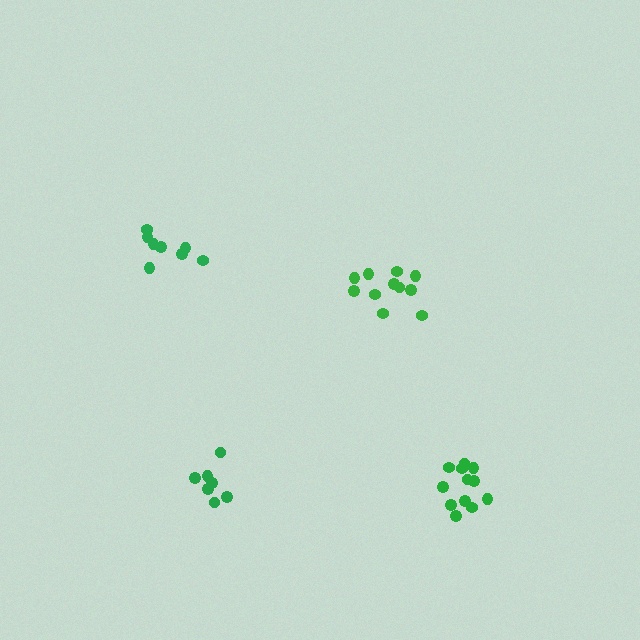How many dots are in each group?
Group 1: 12 dots, Group 2: 7 dots, Group 3: 8 dots, Group 4: 11 dots (38 total).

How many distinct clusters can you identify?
There are 4 distinct clusters.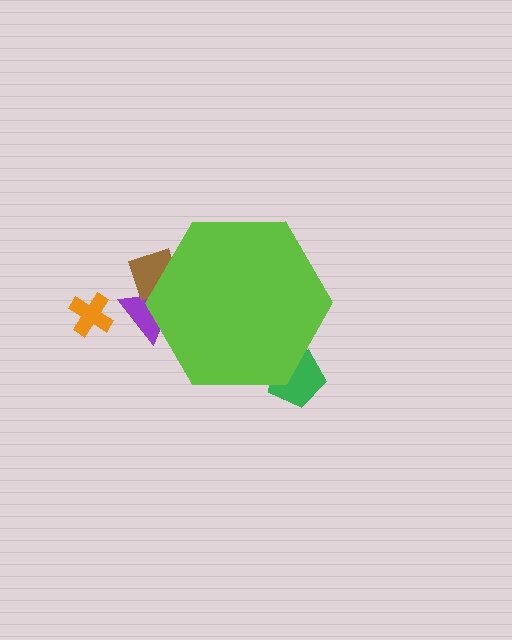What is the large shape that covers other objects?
A lime hexagon.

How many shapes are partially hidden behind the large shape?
3 shapes are partially hidden.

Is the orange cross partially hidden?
No, the orange cross is fully visible.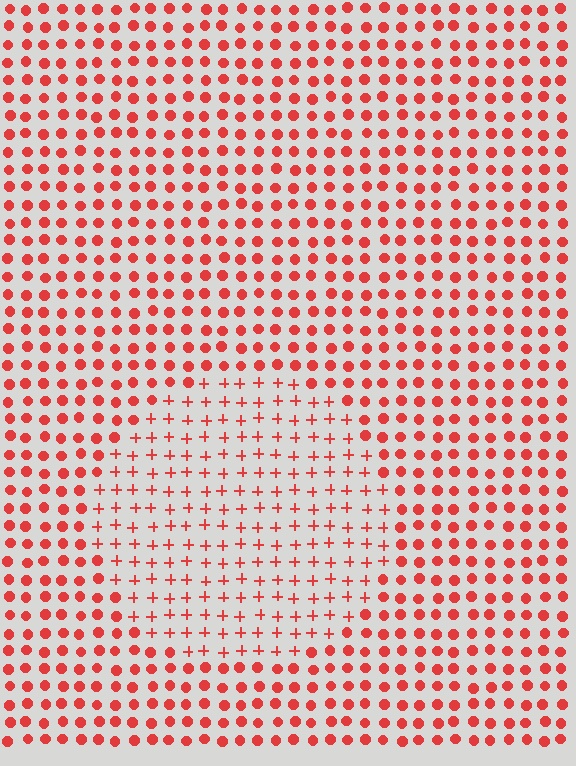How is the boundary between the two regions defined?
The boundary is defined by a change in element shape: plus signs inside vs. circles outside. All elements share the same color and spacing.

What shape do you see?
I see a circle.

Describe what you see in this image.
The image is filled with small red elements arranged in a uniform grid. A circle-shaped region contains plus signs, while the surrounding area contains circles. The boundary is defined purely by the change in element shape.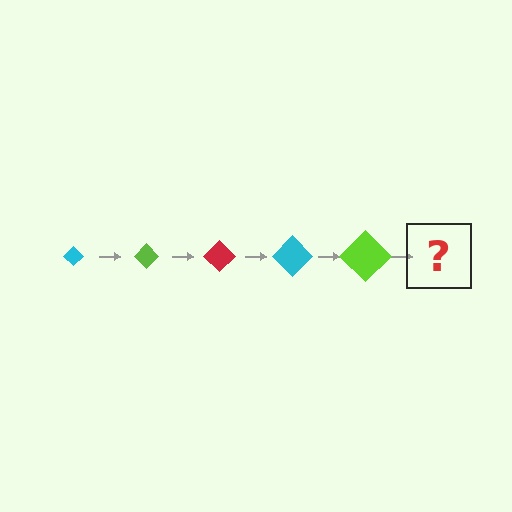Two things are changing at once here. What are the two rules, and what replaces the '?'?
The two rules are that the diamond grows larger each step and the color cycles through cyan, lime, and red. The '?' should be a red diamond, larger than the previous one.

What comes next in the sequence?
The next element should be a red diamond, larger than the previous one.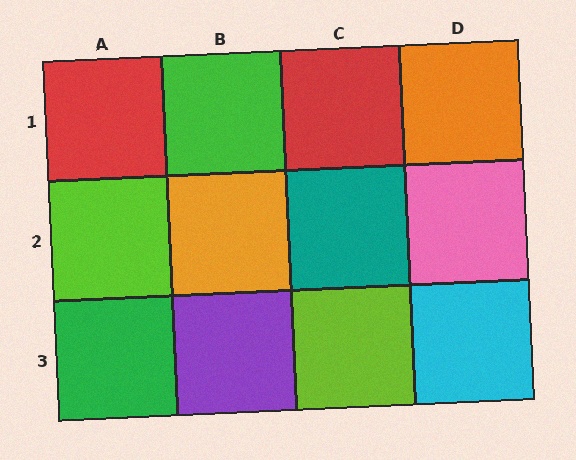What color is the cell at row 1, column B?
Green.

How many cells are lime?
2 cells are lime.